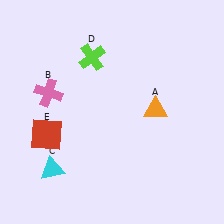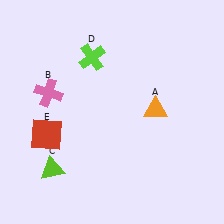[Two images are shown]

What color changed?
The triangle (C) changed from cyan in Image 1 to lime in Image 2.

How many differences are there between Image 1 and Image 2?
There is 1 difference between the two images.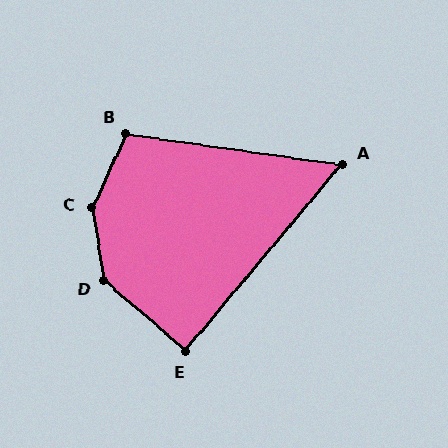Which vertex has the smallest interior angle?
A, at approximately 58 degrees.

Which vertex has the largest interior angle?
C, at approximately 146 degrees.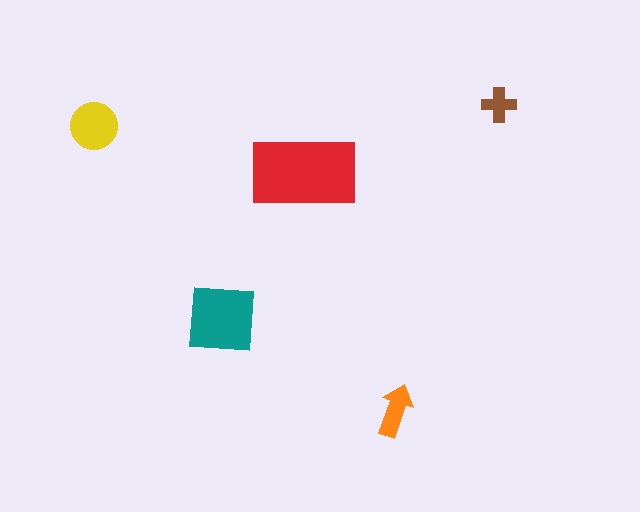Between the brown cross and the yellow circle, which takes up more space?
The yellow circle.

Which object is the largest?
The red rectangle.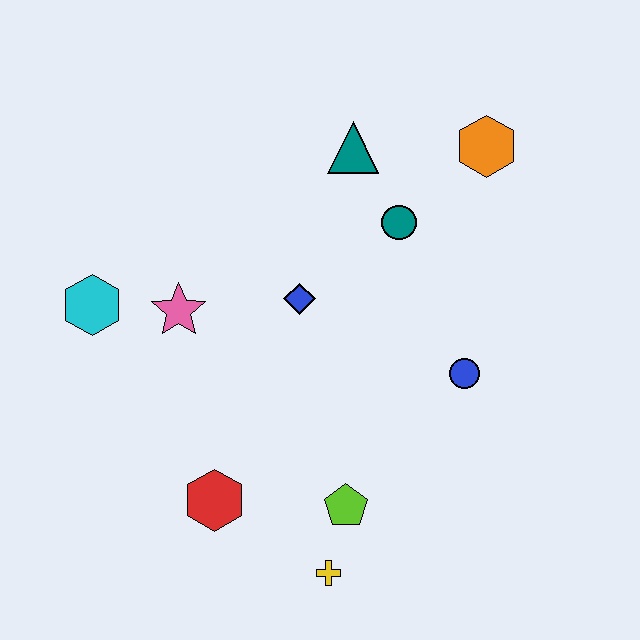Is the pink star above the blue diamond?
No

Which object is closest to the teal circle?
The teal triangle is closest to the teal circle.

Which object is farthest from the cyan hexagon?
The orange hexagon is farthest from the cyan hexagon.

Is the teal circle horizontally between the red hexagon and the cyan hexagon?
No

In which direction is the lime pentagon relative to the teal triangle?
The lime pentagon is below the teal triangle.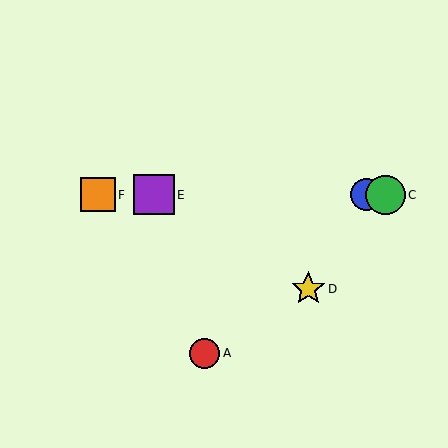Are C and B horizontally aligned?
Yes, both are at y≈195.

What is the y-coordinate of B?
Object B is at y≈195.